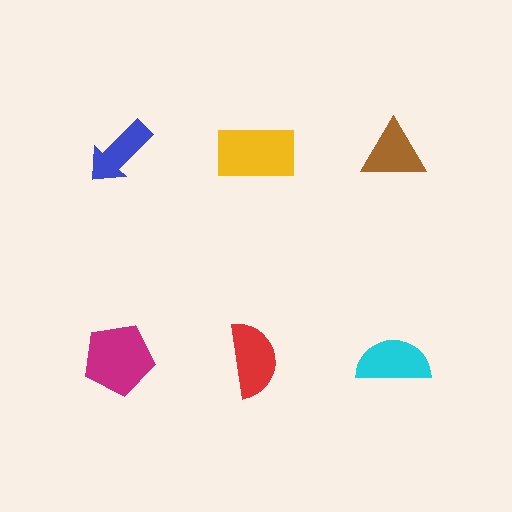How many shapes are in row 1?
3 shapes.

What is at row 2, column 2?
A red semicircle.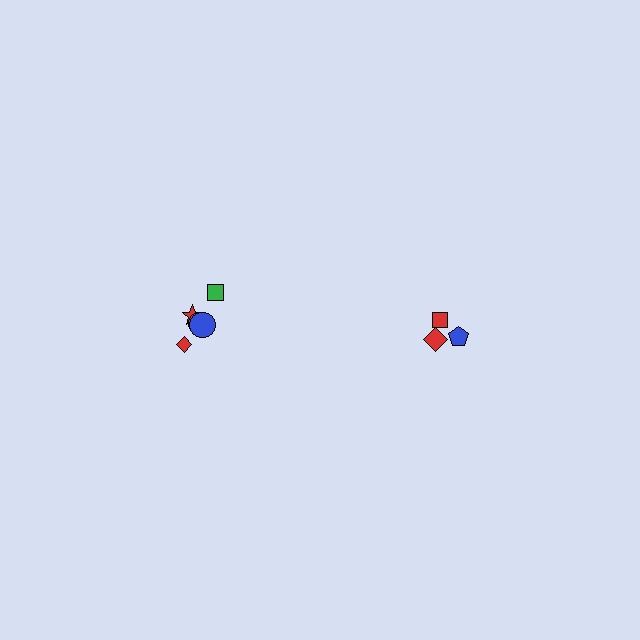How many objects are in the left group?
There are 5 objects.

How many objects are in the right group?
There are 3 objects.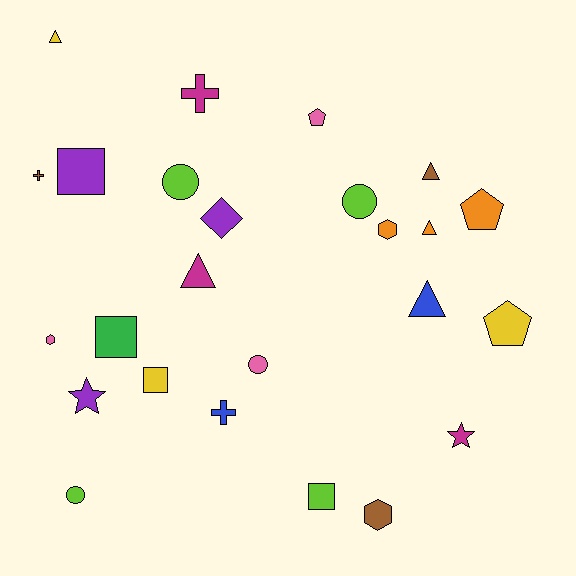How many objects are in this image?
There are 25 objects.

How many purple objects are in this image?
There are 3 purple objects.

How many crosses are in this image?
There are 3 crosses.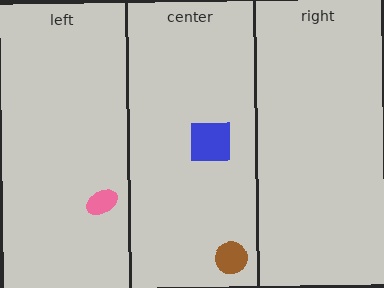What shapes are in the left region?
The pink ellipse.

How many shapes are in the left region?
1.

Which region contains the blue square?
The center region.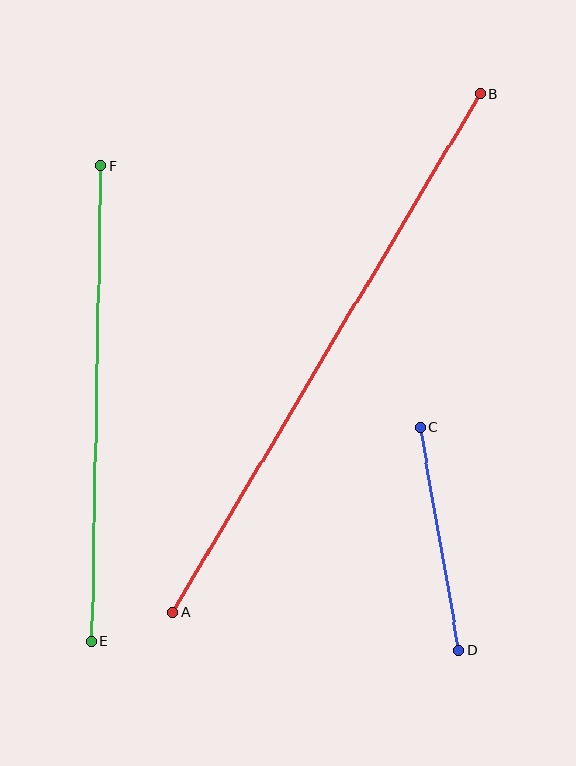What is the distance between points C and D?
The distance is approximately 226 pixels.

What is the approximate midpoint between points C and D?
The midpoint is at approximately (440, 539) pixels.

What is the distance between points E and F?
The distance is approximately 476 pixels.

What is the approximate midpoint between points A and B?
The midpoint is at approximately (326, 353) pixels.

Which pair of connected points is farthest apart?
Points A and B are farthest apart.